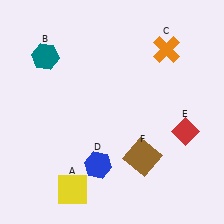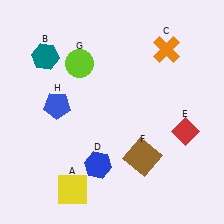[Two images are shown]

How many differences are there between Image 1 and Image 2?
There are 2 differences between the two images.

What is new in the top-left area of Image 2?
A lime circle (G) was added in the top-left area of Image 2.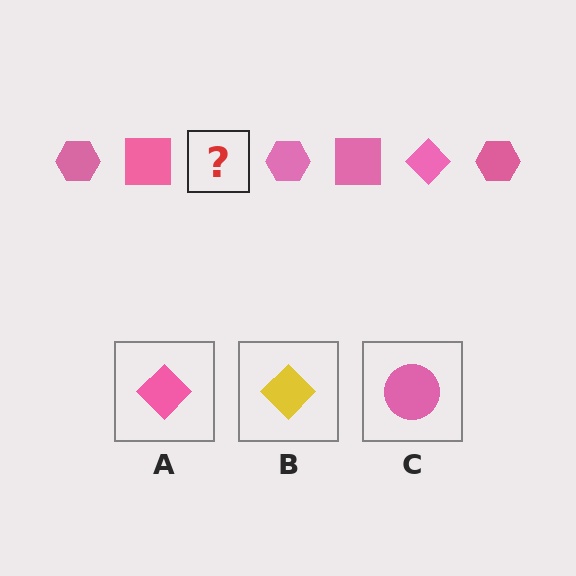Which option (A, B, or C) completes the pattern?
A.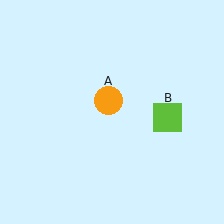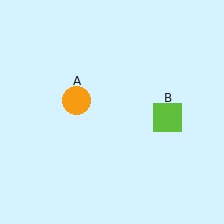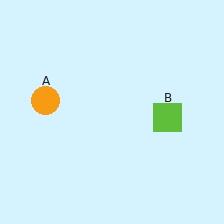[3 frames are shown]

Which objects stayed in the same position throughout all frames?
Lime square (object B) remained stationary.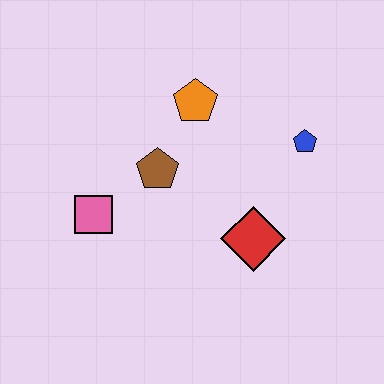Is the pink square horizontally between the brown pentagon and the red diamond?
No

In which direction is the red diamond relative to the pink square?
The red diamond is to the right of the pink square.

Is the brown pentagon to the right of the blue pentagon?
No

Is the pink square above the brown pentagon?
No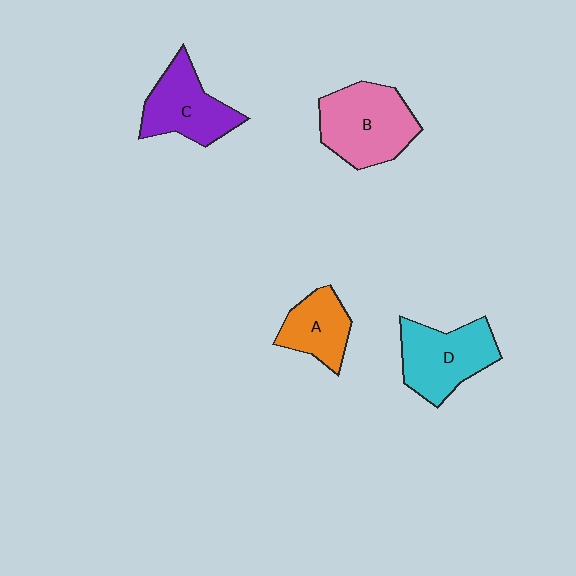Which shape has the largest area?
Shape B (pink).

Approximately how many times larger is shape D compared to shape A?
Approximately 1.5 times.